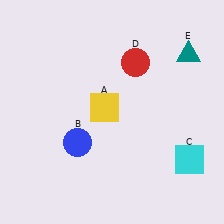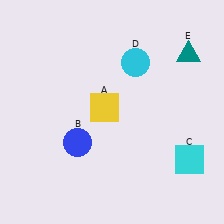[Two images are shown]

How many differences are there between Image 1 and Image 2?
There is 1 difference between the two images.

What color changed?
The circle (D) changed from red in Image 1 to cyan in Image 2.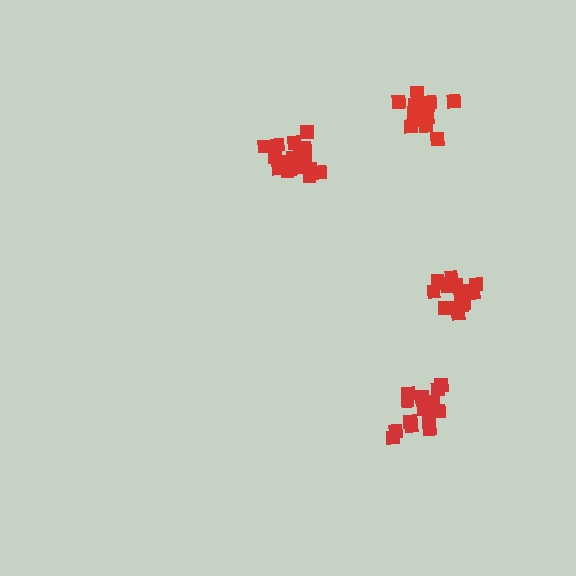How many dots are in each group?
Group 1: 17 dots, Group 2: 13 dots, Group 3: 17 dots, Group 4: 15 dots (62 total).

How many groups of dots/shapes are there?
There are 4 groups.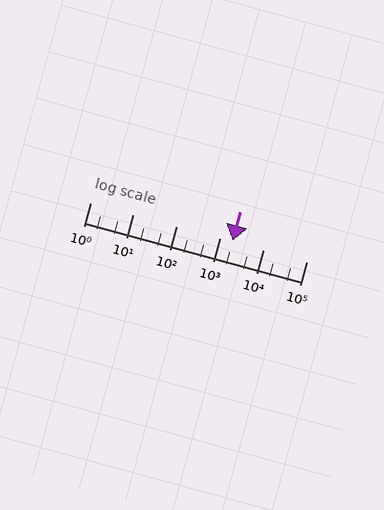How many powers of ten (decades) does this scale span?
The scale spans 5 decades, from 1 to 100000.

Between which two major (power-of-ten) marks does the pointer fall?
The pointer is between 1000 and 10000.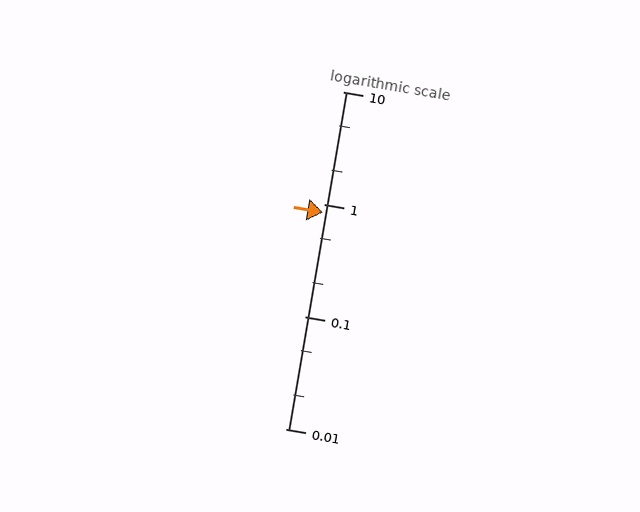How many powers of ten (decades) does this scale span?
The scale spans 3 decades, from 0.01 to 10.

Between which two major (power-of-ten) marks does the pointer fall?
The pointer is between 0.1 and 1.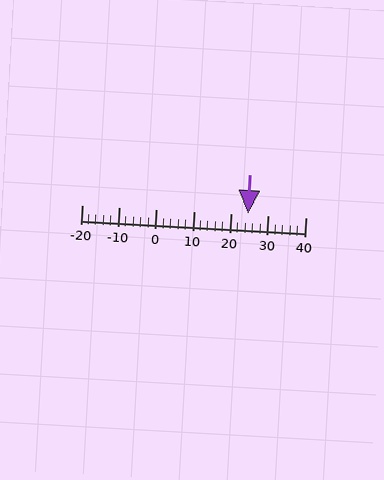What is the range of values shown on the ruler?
The ruler shows values from -20 to 40.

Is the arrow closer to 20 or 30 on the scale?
The arrow is closer to 20.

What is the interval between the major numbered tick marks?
The major tick marks are spaced 10 units apart.